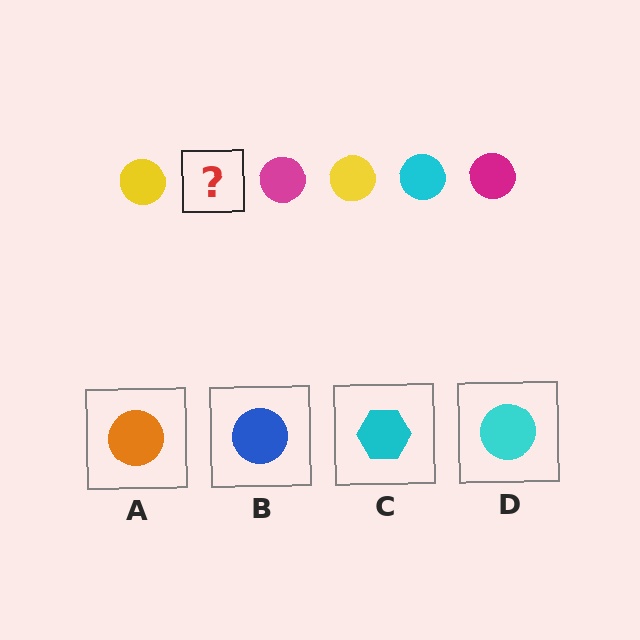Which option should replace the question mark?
Option D.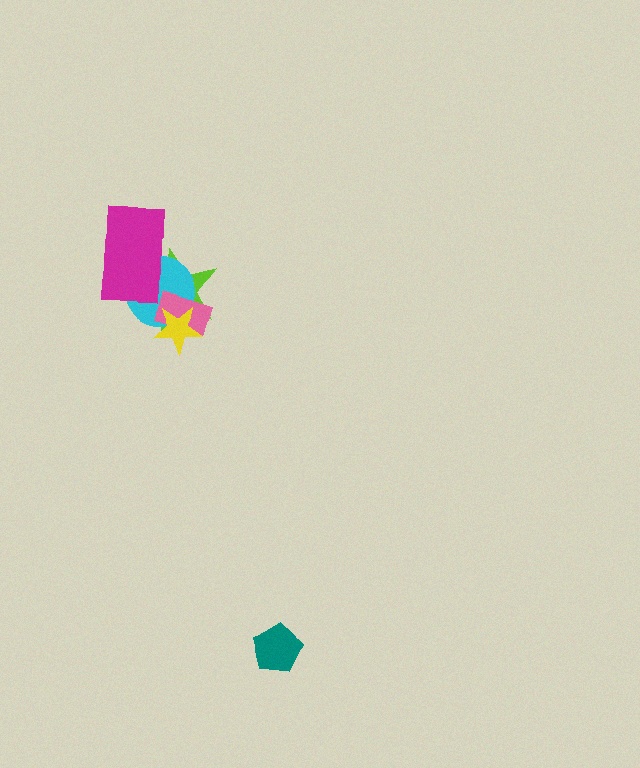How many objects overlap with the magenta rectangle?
2 objects overlap with the magenta rectangle.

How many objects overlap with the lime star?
4 objects overlap with the lime star.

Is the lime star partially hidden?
Yes, it is partially covered by another shape.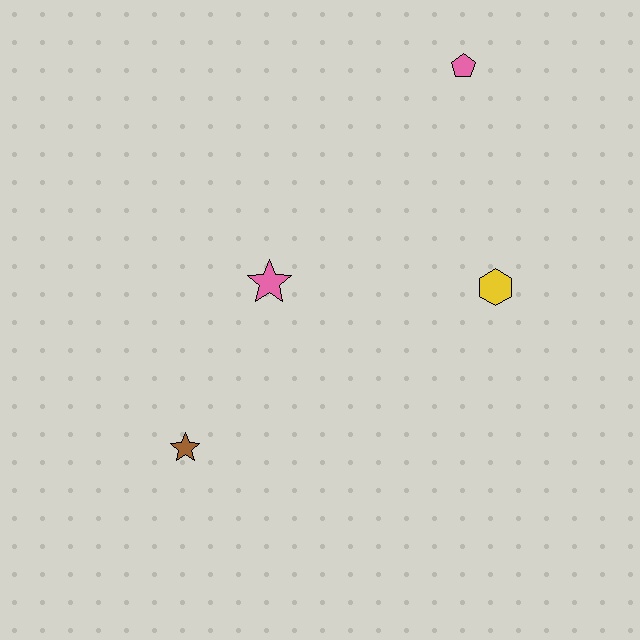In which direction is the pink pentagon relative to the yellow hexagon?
The pink pentagon is above the yellow hexagon.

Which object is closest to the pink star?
The brown star is closest to the pink star.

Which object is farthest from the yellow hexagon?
The brown star is farthest from the yellow hexagon.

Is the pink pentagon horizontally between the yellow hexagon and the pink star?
Yes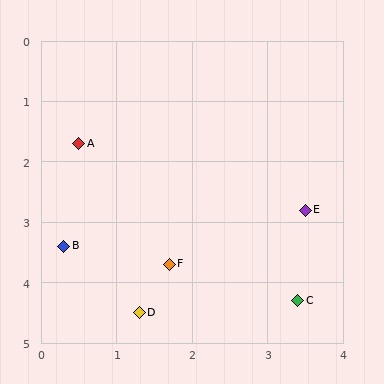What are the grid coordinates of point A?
Point A is at approximately (0.5, 1.7).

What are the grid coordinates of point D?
Point D is at approximately (1.3, 4.5).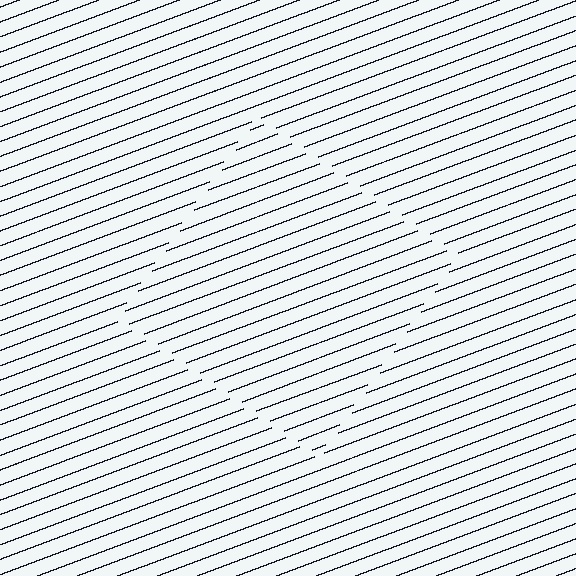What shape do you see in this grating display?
An illusory square. The interior of the shape contains the same grating, shifted by half a period — the contour is defined by the phase discontinuity where line-ends from the inner and outer gratings abut.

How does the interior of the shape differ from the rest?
The interior of the shape contains the same grating, shifted by half a period — the contour is defined by the phase discontinuity where line-ends from the inner and outer gratings abut.